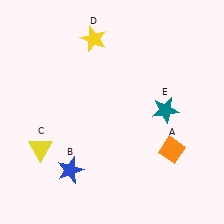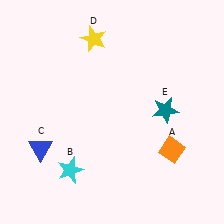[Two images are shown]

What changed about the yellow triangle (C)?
In Image 1, C is yellow. In Image 2, it changed to blue.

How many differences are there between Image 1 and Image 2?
There are 2 differences between the two images.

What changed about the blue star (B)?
In Image 1, B is blue. In Image 2, it changed to cyan.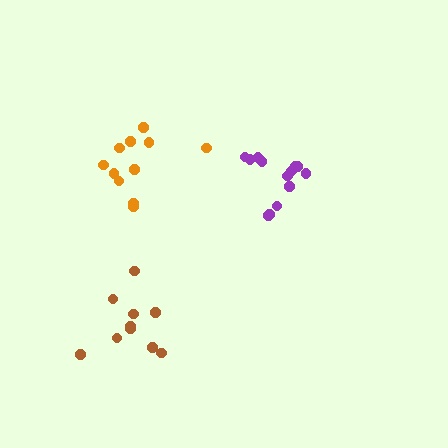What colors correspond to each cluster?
The clusters are colored: purple, brown, orange.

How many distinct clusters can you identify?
There are 3 distinct clusters.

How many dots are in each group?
Group 1: 13 dots, Group 2: 10 dots, Group 3: 11 dots (34 total).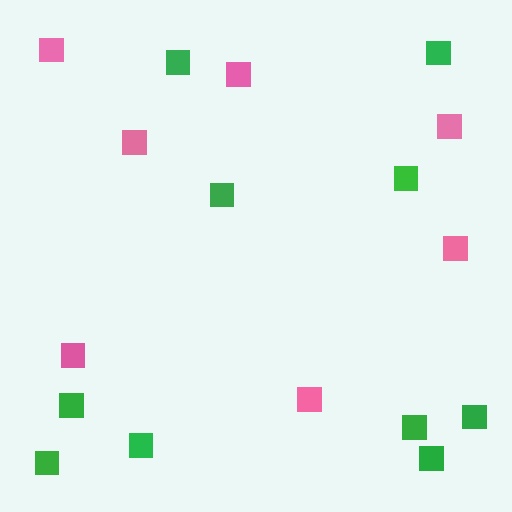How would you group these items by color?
There are 2 groups: one group of pink squares (7) and one group of green squares (10).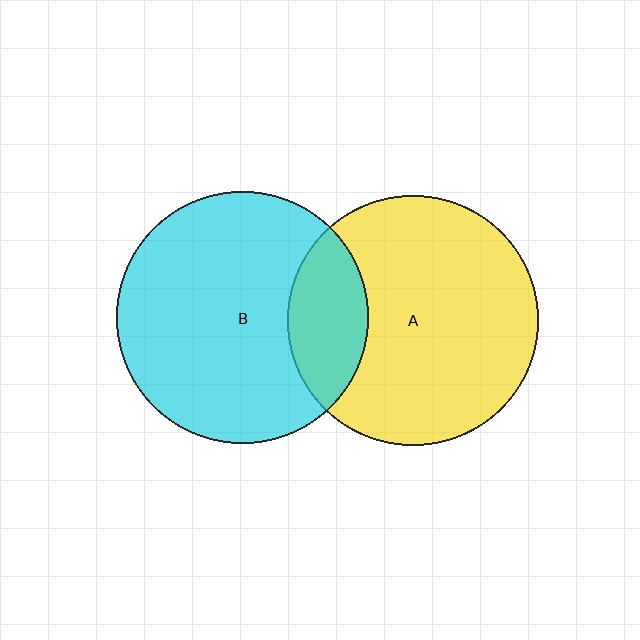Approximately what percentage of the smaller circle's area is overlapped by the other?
Approximately 20%.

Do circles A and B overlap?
Yes.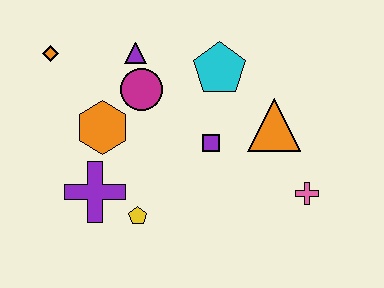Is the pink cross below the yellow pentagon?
No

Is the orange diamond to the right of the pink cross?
No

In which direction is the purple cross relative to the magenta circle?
The purple cross is below the magenta circle.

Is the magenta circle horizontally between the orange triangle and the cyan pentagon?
No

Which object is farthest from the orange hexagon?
The pink cross is farthest from the orange hexagon.